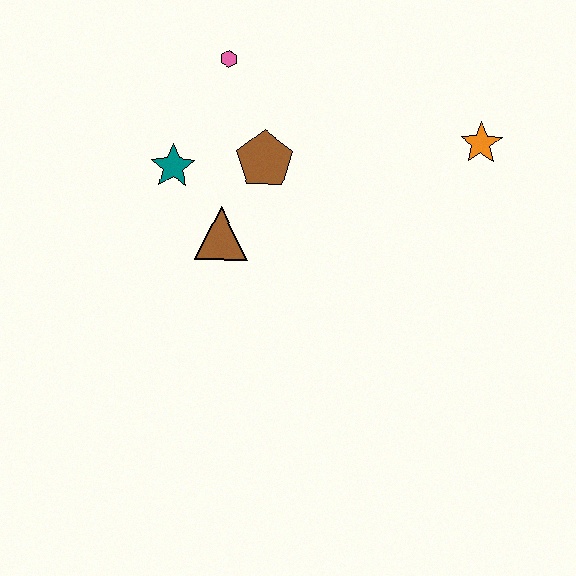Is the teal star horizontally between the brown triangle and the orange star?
No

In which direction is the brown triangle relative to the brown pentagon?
The brown triangle is below the brown pentagon.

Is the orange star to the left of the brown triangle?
No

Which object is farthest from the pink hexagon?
The orange star is farthest from the pink hexagon.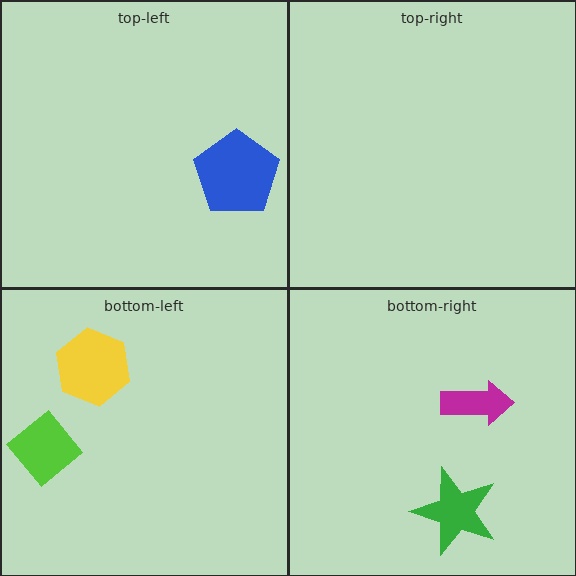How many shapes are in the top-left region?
1.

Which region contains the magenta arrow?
The bottom-right region.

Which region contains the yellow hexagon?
The bottom-left region.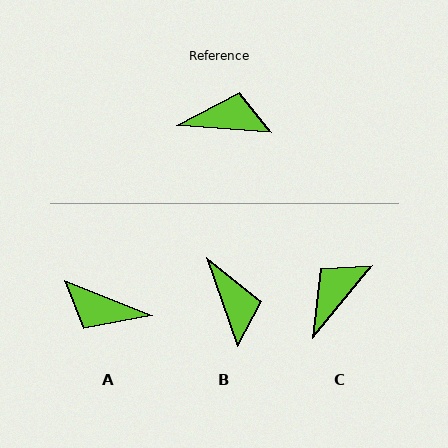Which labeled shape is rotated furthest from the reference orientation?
A, about 162 degrees away.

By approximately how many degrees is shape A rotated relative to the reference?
Approximately 162 degrees counter-clockwise.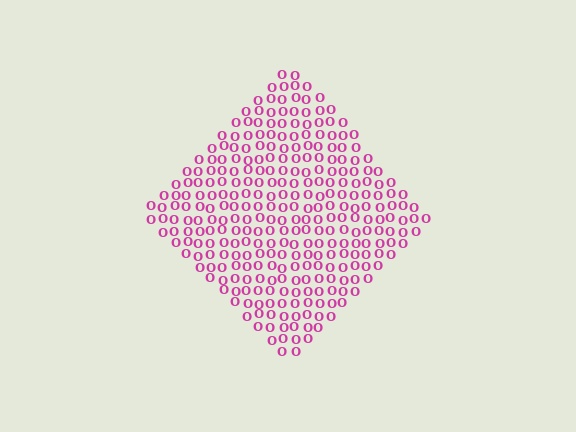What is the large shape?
The large shape is a diamond.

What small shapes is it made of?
It is made of small letter O's.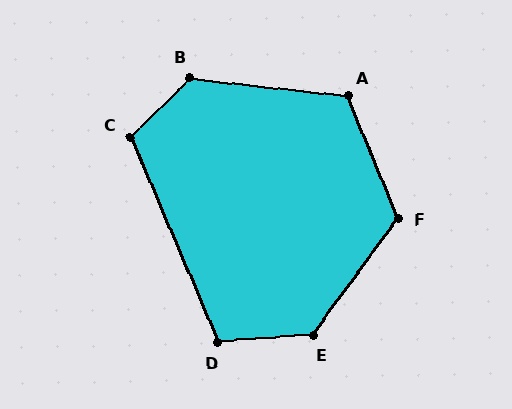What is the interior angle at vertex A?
Approximately 118 degrees (obtuse).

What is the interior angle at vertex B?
Approximately 129 degrees (obtuse).